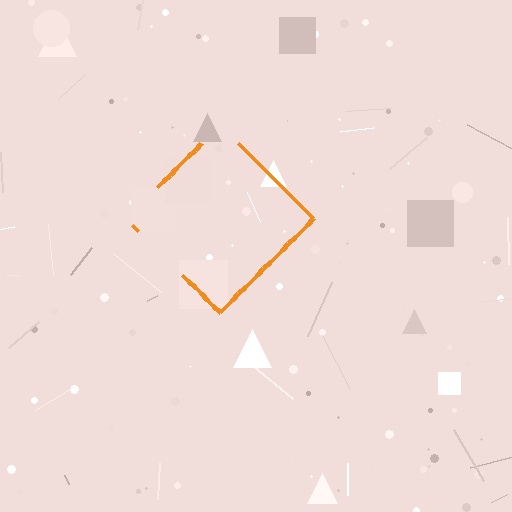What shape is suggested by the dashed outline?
The dashed outline suggests a diamond.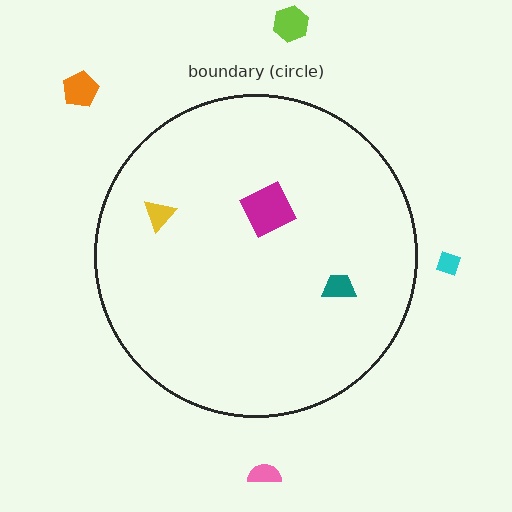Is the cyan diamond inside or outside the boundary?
Outside.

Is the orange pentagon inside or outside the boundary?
Outside.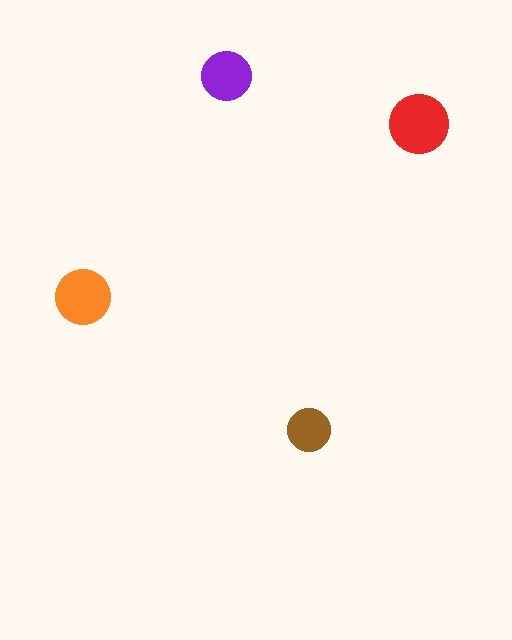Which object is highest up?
The purple circle is topmost.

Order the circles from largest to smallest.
the red one, the orange one, the purple one, the brown one.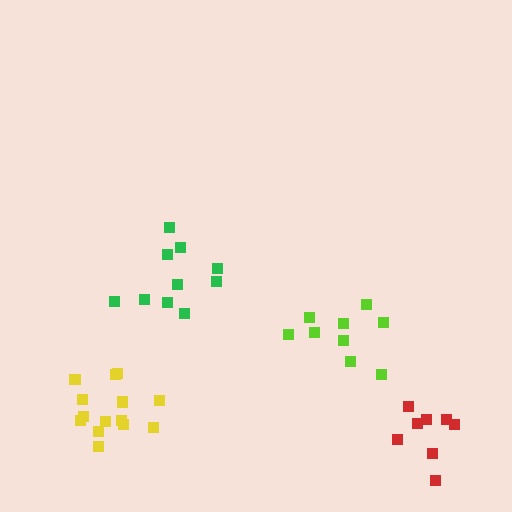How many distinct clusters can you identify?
There are 4 distinct clusters.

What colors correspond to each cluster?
The clusters are colored: lime, green, yellow, red.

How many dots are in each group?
Group 1: 9 dots, Group 2: 10 dots, Group 3: 14 dots, Group 4: 8 dots (41 total).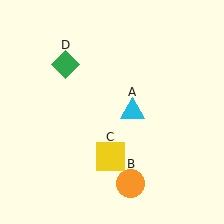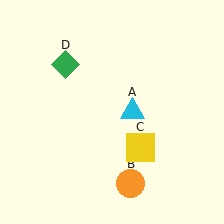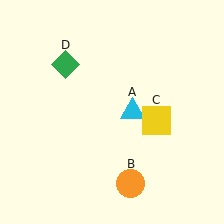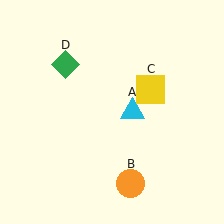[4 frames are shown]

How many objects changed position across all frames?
1 object changed position: yellow square (object C).